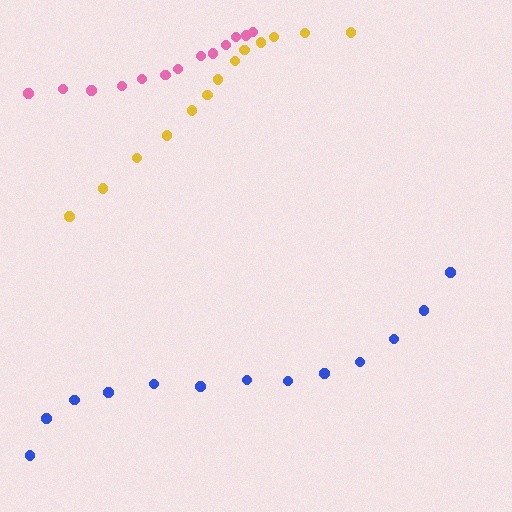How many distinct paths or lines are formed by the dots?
There are 3 distinct paths.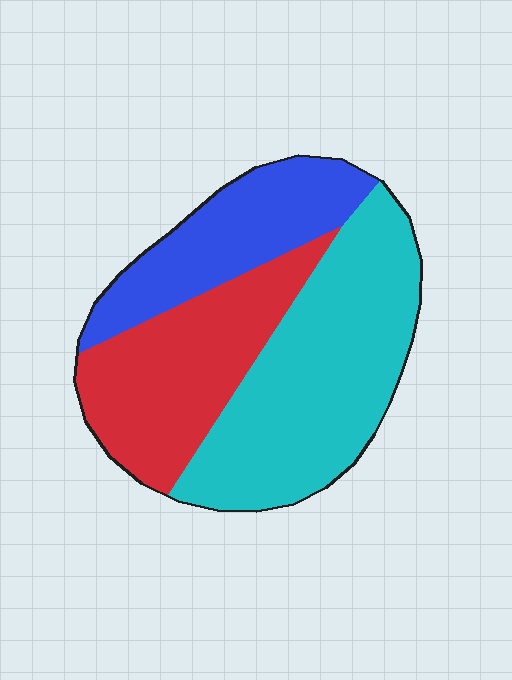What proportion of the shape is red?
Red takes up about one third (1/3) of the shape.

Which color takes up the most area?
Cyan, at roughly 45%.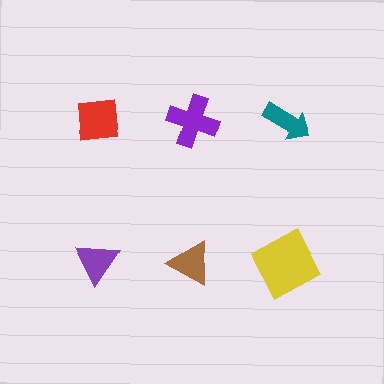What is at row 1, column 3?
A teal arrow.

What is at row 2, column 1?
A purple triangle.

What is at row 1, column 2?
A purple cross.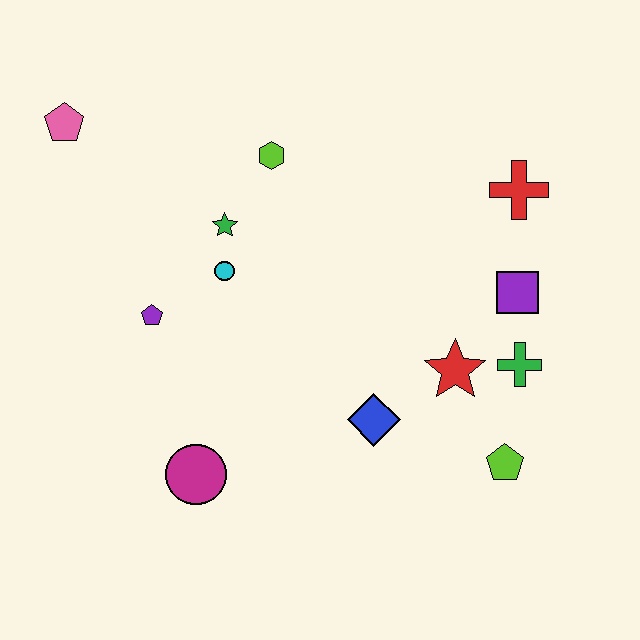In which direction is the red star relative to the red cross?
The red star is below the red cross.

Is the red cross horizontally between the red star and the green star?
No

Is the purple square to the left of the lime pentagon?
No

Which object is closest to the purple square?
The green cross is closest to the purple square.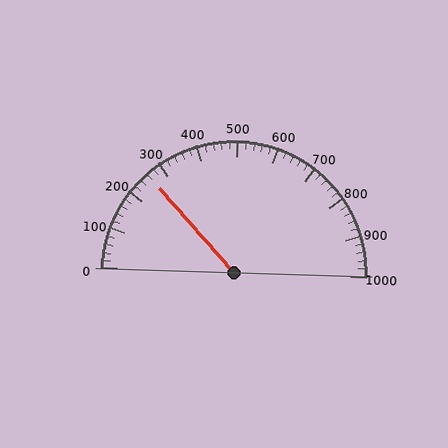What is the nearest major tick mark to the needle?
The nearest major tick mark is 300.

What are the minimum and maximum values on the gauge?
The gauge ranges from 0 to 1000.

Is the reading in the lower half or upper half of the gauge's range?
The reading is in the lower half of the range (0 to 1000).